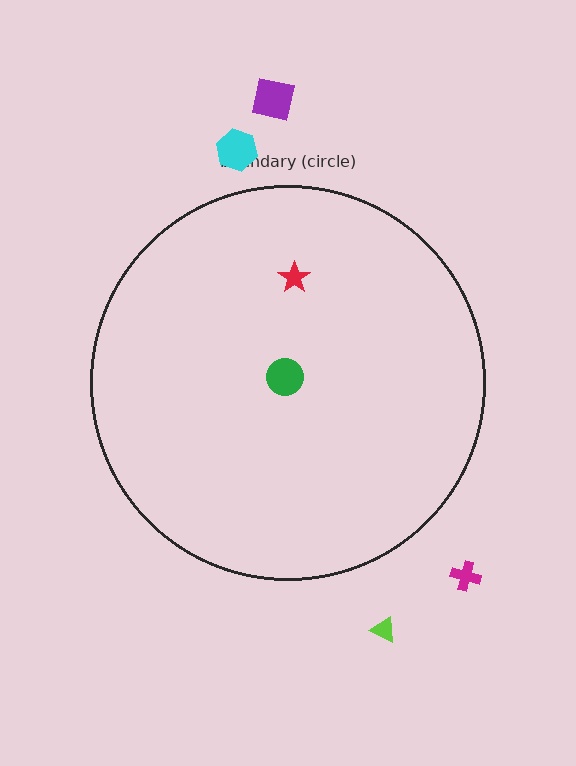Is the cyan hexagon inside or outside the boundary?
Outside.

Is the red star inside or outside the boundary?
Inside.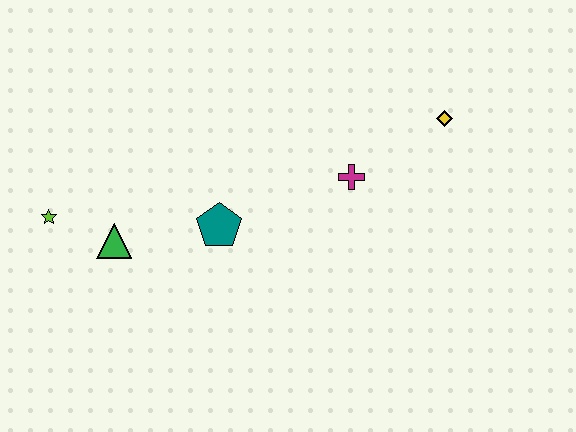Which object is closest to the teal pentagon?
The green triangle is closest to the teal pentagon.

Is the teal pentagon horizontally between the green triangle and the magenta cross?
Yes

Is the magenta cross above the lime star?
Yes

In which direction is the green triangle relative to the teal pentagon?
The green triangle is to the left of the teal pentagon.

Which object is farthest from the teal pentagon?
The yellow diamond is farthest from the teal pentagon.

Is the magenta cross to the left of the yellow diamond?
Yes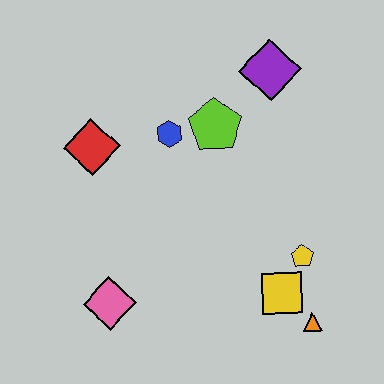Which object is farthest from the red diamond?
The orange triangle is farthest from the red diamond.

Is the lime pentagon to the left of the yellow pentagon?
Yes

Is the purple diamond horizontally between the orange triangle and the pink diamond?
Yes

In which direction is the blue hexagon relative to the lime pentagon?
The blue hexagon is to the left of the lime pentagon.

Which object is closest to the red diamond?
The blue hexagon is closest to the red diamond.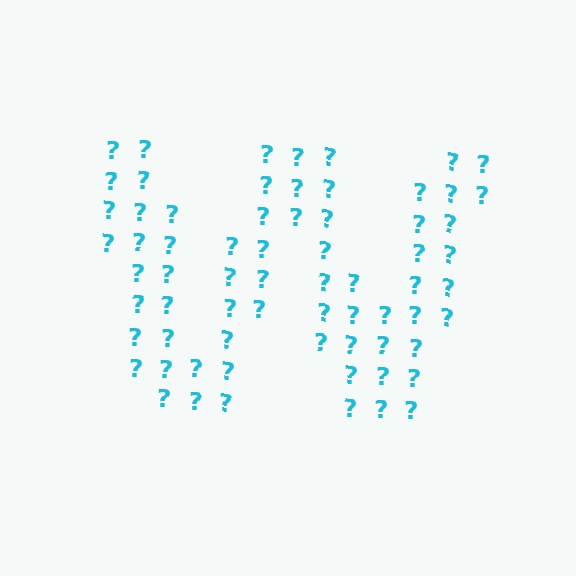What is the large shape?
The large shape is the letter W.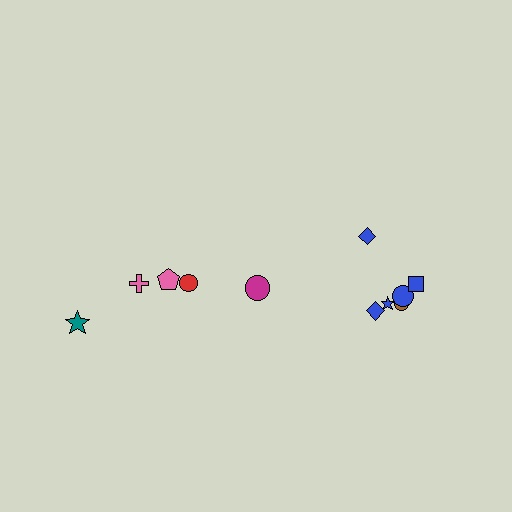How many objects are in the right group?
There are 7 objects.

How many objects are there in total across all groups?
There are 11 objects.